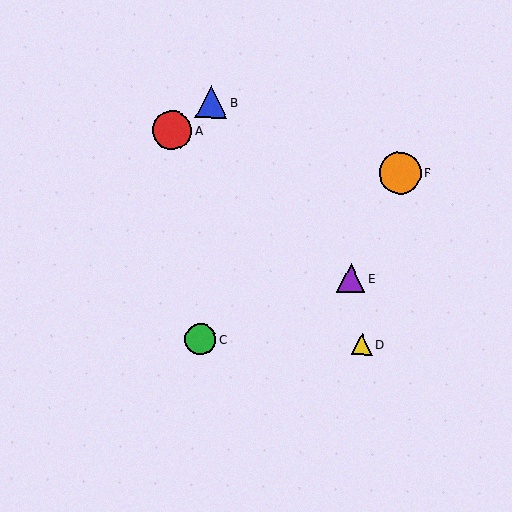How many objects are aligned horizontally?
2 objects (C, D) are aligned horizontally.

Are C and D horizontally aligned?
Yes, both are at y≈339.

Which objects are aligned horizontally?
Objects C, D are aligned horizontally.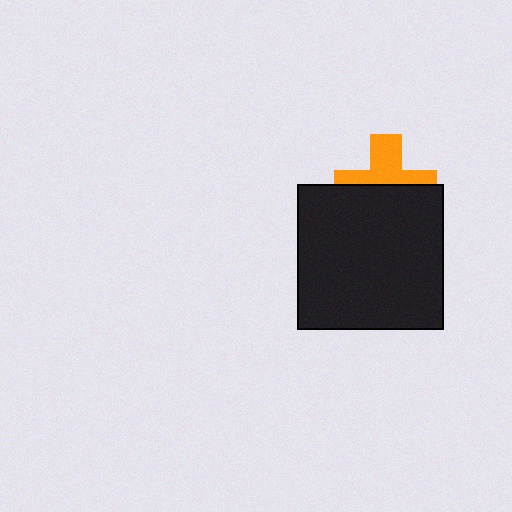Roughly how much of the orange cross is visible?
About half of it is visible (roughly 46%).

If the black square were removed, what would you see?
You would see the complete orange cross.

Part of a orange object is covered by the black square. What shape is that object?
It is a cross.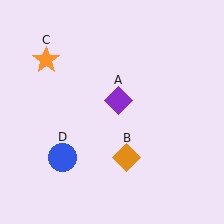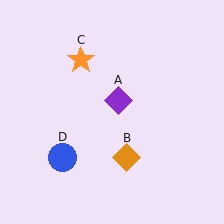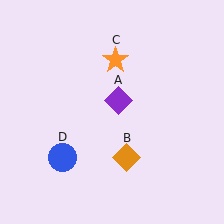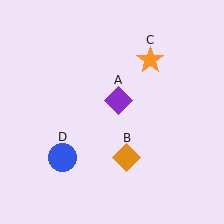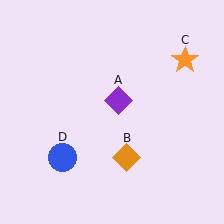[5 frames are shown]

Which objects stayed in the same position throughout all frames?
Purple diamond (object A) and orange diamond (object B) and blue circle (object D) remained stationary.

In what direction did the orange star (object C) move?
The orange star (object C) moved right.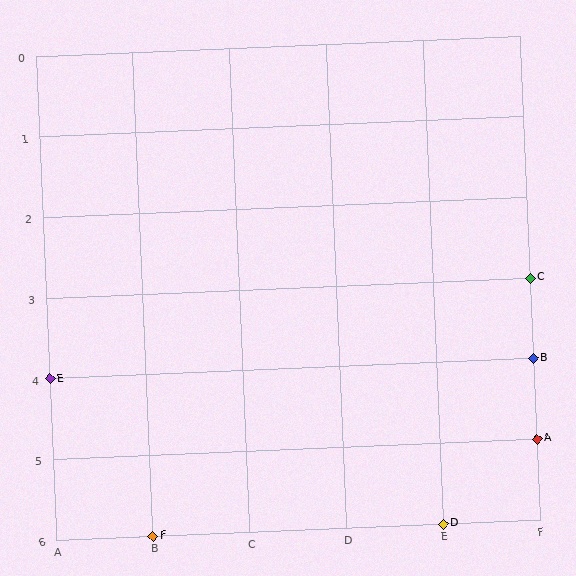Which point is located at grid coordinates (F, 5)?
Point A is at (F, 5).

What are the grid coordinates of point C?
Point C is at grid coordinates (F, 3).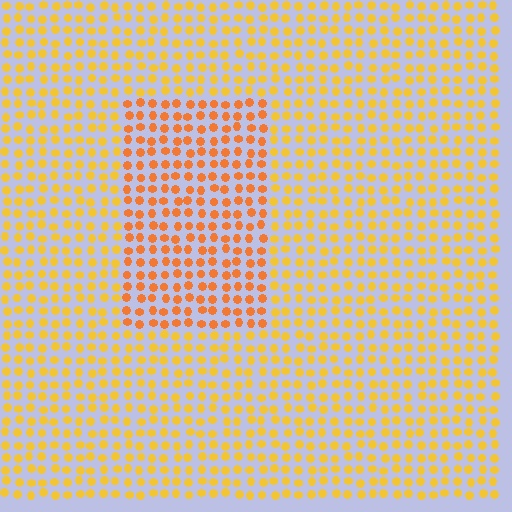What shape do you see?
I see a rectangle.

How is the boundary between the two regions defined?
The boundary is defined purely by a slight shift in hue (about 24 degrees). Spacing, size, and orientation are identical on both sides.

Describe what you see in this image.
The image is filled with small yellow elements in a uniform arrangement. A rectangle-shaped region is visible where the elements are tinted to a slightly different hue, forming a subtle color boundary.